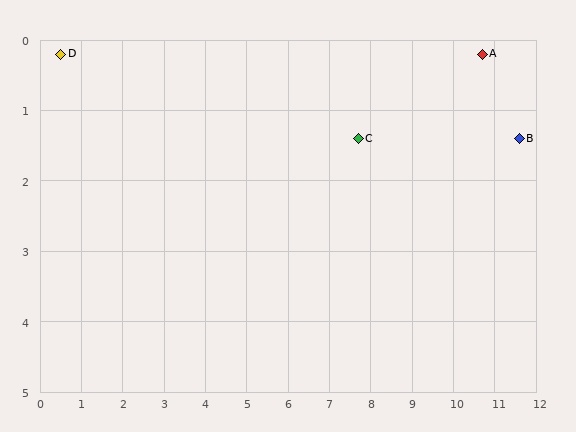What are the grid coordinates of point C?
Point C is at approximately (7.7, 1.4).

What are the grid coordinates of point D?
Point D is at approximately (0.5, 0.2).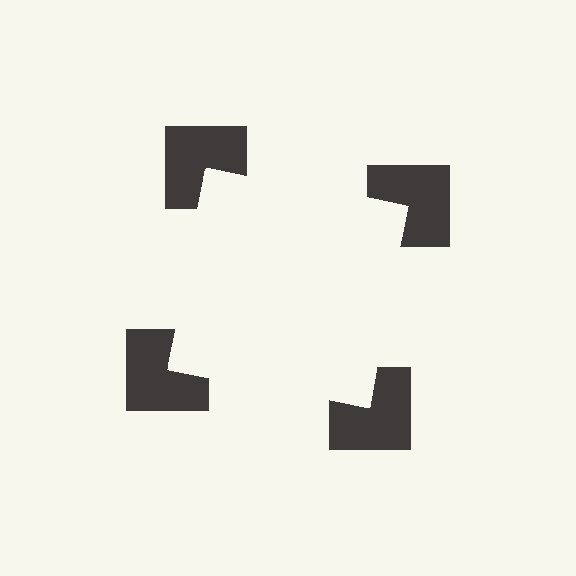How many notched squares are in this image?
There are 4 — one at each vertex of the illusory square.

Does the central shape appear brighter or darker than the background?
It typically appears slightly brighter than the background, even though no actual brightness change is drawn.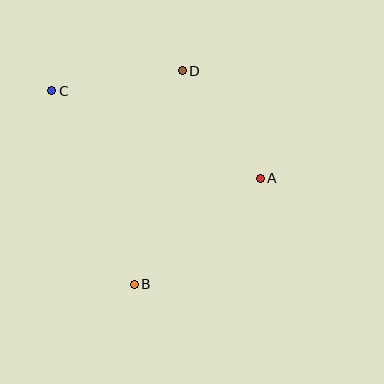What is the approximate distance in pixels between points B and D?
The distance between B and D is approximately 219 pixels.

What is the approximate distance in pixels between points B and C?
The distance between B and C is approximately 210 pixels.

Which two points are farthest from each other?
Points A and C are farthest from each other.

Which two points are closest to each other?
Points C and D are closest to each other.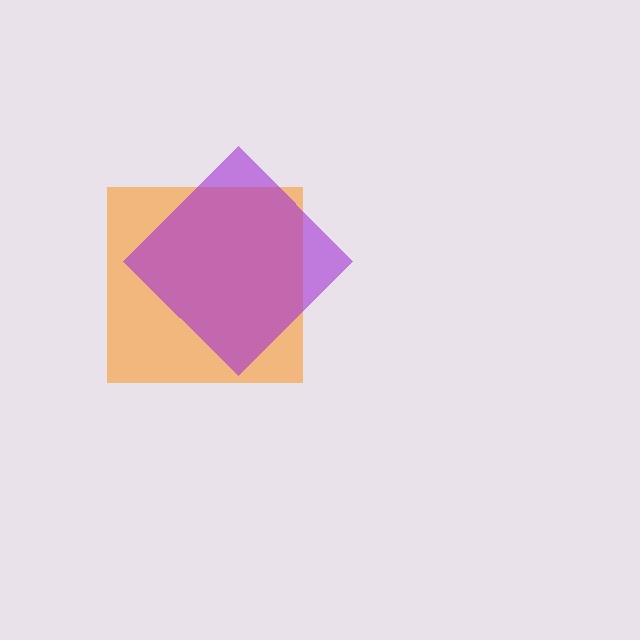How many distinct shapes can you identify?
There are 2 distinct shapes: an orange square, a purple diamond.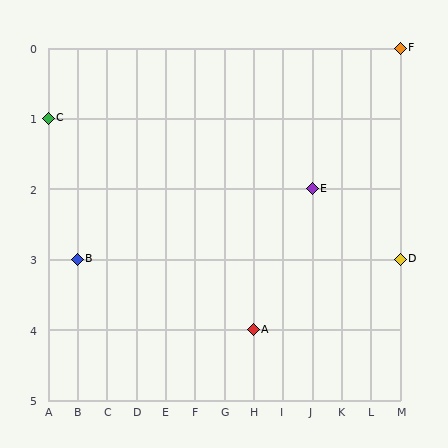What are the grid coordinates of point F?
Point F is at grid coordinates (M, 0).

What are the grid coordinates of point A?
Point A is at grid coordinates (H, 4).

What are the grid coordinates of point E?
Point E is at grid coordinates (J, 2).